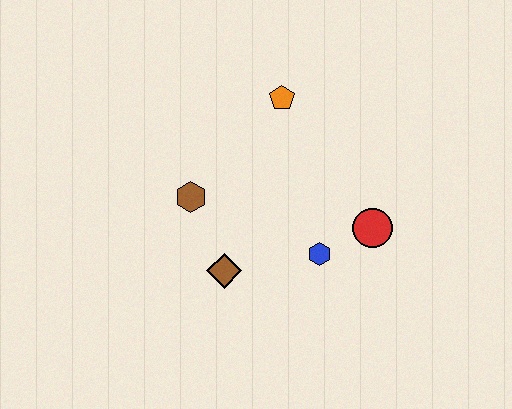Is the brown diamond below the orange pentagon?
Yes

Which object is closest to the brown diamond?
The brown hexagon is closest to the brown diamond.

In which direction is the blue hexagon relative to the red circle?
The blue hexagon is to the left of the red circle.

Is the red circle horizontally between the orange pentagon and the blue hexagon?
No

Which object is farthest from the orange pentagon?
The brown diamond is farthest from the orange pentagon.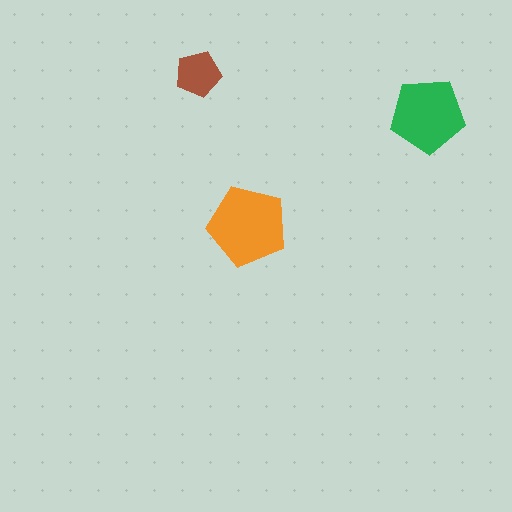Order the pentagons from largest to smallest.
the orange one, the green one, the brown one.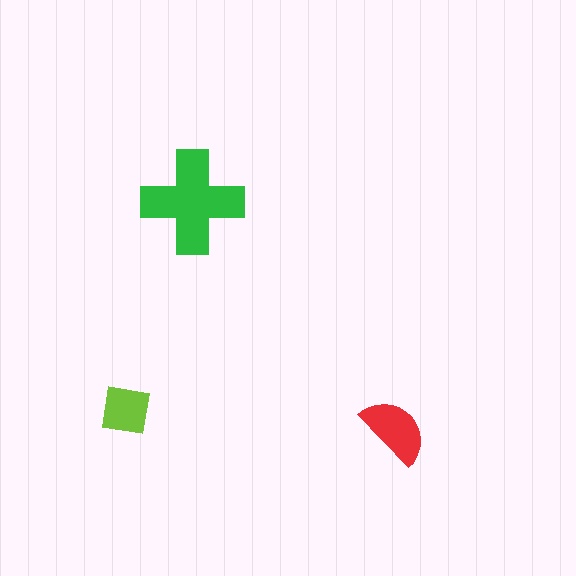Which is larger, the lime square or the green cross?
The green cross.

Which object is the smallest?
The lime square.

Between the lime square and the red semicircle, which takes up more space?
The red semicircle.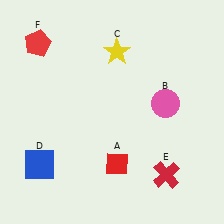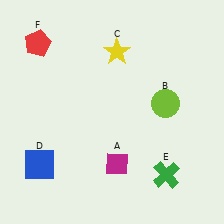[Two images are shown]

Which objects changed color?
A changed from red to magenta. B changed from pink to lime. E changed from red to green.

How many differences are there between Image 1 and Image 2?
There are 3 differences between the two images.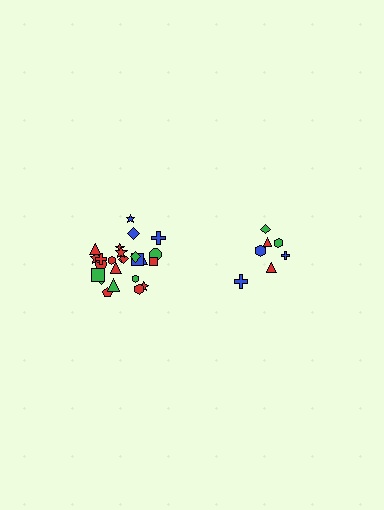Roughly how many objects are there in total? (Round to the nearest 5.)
Roughly 30 objects in total.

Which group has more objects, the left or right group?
The left group.